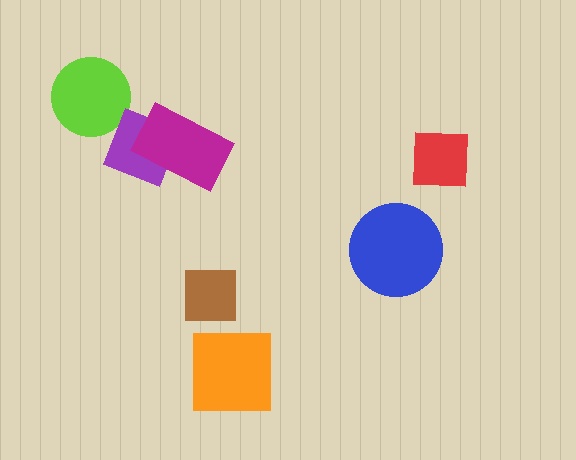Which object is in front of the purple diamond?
The magenta rectangle is in front of the purple diamond.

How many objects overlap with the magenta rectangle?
1 object overlaps with the magenta rectangle.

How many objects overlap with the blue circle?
0 objects overlap with the blue circle.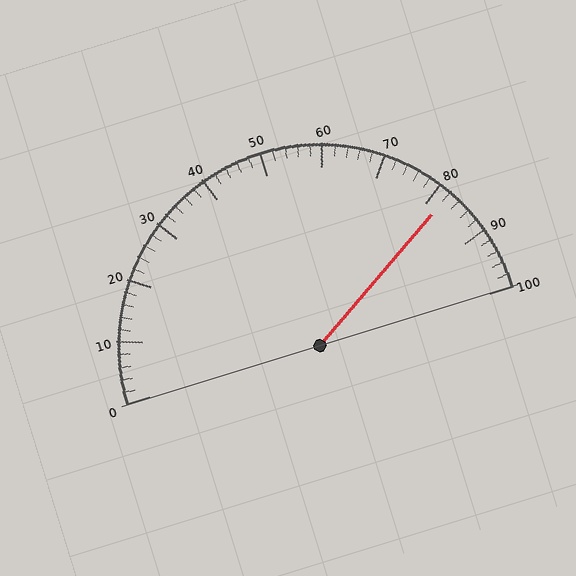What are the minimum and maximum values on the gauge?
The gauge ranges from 0 to 100.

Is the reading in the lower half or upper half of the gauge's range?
The reading is in the upper half of the range (0 to 100).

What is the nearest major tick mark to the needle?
The nearest major tick mark is 80.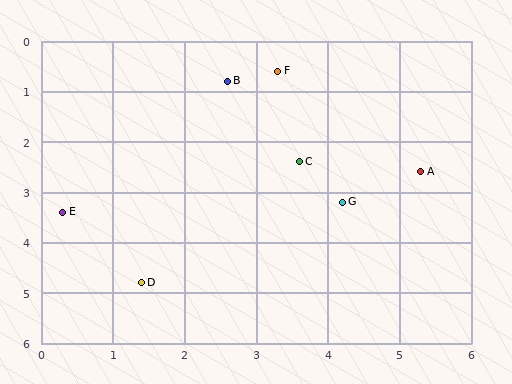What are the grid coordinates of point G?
Point G is at approximately (4.2, 3.2).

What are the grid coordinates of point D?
Point D is at approximately (1.4, 4.8).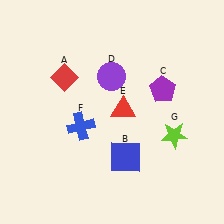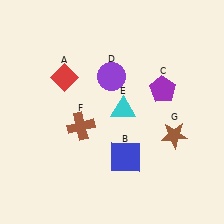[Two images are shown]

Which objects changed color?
E changed from red to cyan. F changed from blue to brown. G changed from lime to brown.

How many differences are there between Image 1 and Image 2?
There are 3 differences between the two images.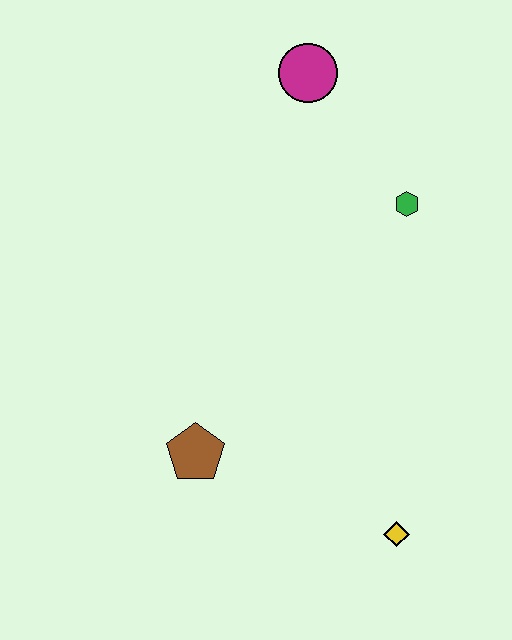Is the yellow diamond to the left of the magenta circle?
No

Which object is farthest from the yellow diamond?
The magenta circle is farthest from the yellow diamond.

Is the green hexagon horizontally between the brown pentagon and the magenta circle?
No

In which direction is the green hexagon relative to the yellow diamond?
The green hexagon is above the yellow diamond.